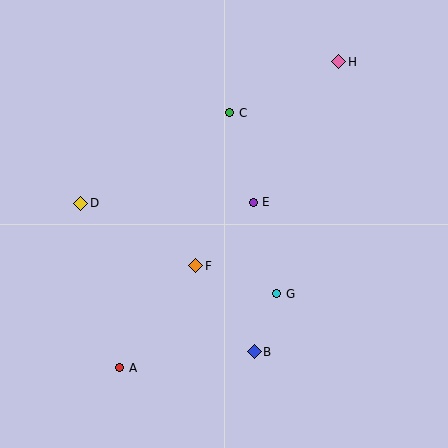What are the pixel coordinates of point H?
Point H is at (339, 62).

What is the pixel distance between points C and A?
The distance between C and A is 278 pixels.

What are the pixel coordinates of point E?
Point E is at (253, 202).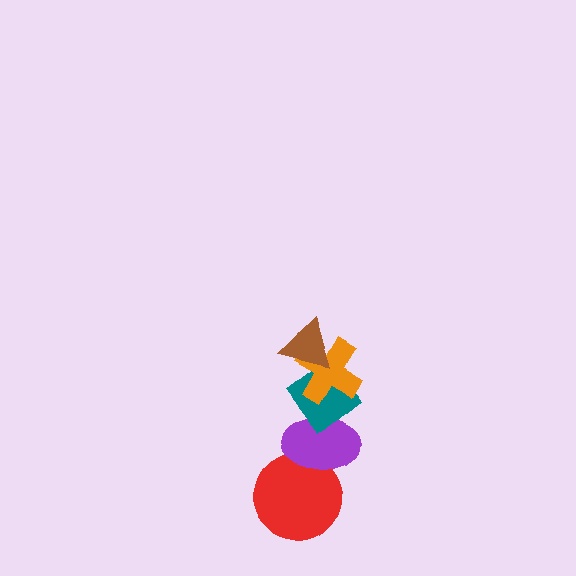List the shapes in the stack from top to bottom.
From top to bottom: the brown triangle, the orange cross, the teal diamond, the purple ellipse, the red circle.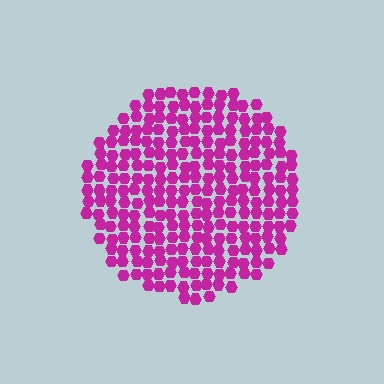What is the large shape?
The large shape is a circle.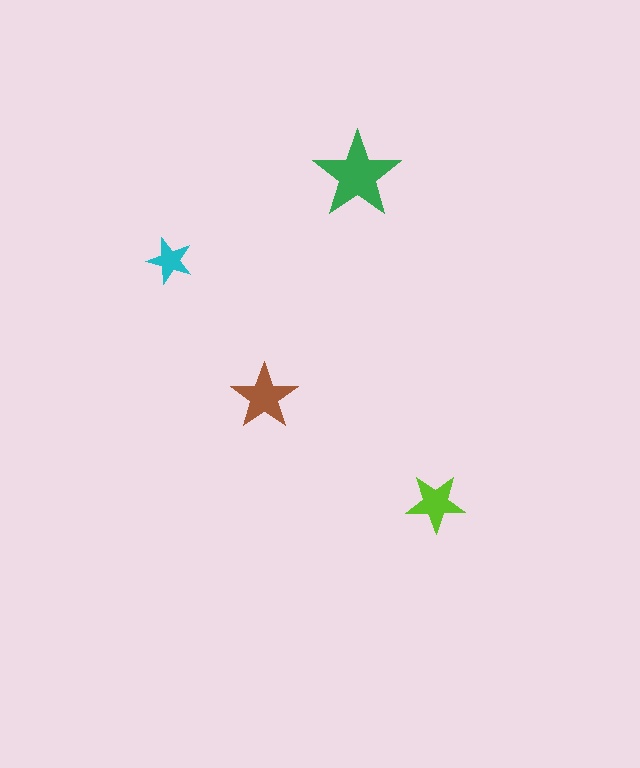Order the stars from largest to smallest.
the green one, the brown one, the lime one, the cyan one.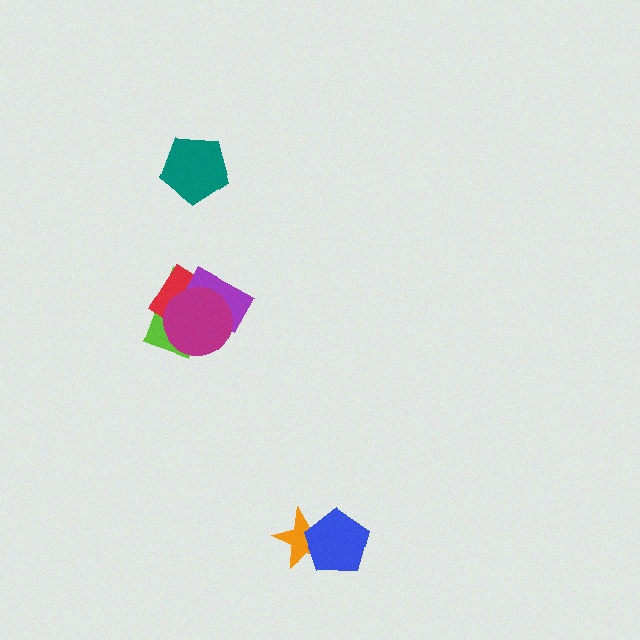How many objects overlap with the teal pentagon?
0 objects overlap with the teal pentagon.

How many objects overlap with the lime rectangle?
3 objects overlap with the lime rectangle.